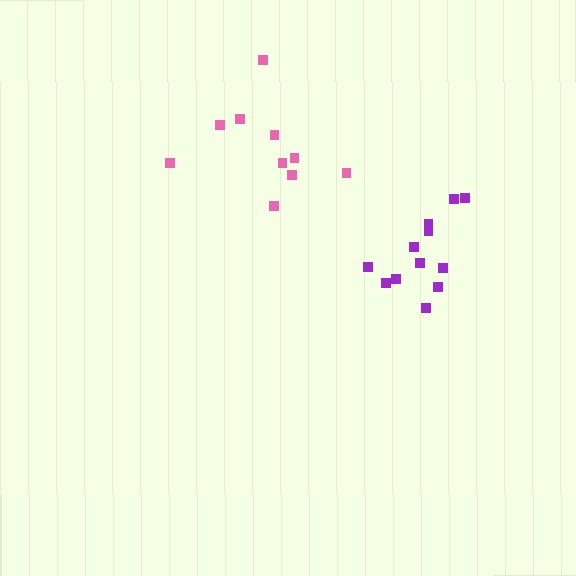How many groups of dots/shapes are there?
There are 2 groups.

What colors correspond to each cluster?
The clusters are colored: pink, purple.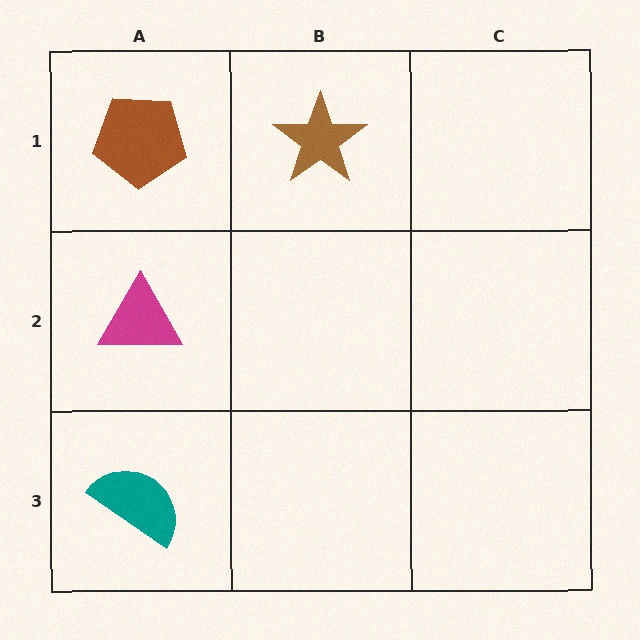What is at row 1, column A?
A brown pentagon.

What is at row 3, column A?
A teal semicircle.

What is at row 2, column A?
A magenta triangle.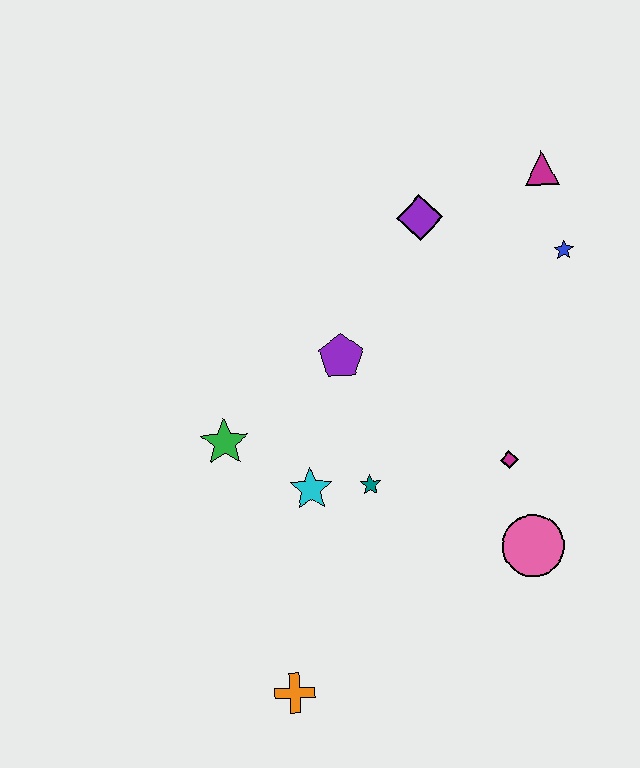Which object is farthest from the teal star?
The magenta triangle is farthest from the teal star.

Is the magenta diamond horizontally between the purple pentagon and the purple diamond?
No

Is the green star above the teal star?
Yes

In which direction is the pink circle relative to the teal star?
The pink circle is to the right of the teal star.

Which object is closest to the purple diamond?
The magenta triangle is closest to the purple diamond.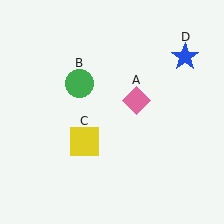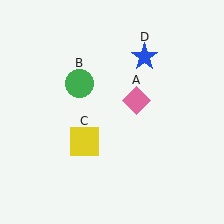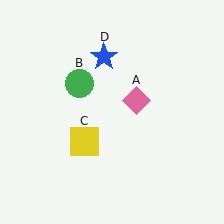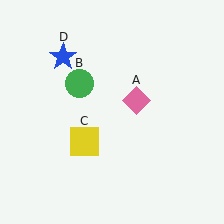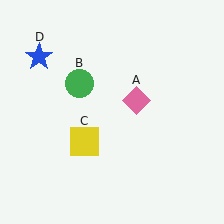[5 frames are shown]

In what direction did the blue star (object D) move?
The blue star (object D) moved left.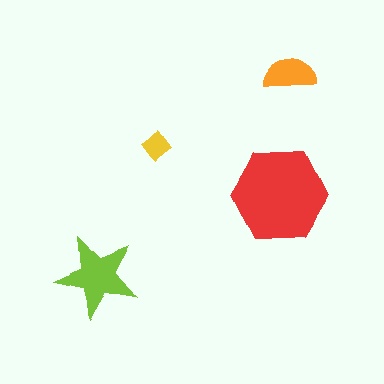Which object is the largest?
The red hexagon.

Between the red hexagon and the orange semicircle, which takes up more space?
The red hexagon.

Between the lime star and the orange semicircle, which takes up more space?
The lime star.